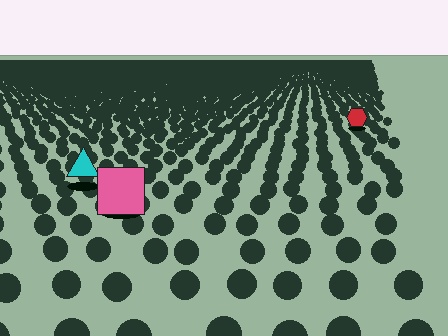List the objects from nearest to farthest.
From nearest to farthest: the pink square, the cyan triangle, the red hexagon.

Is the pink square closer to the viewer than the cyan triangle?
Yes. The pink square is closer — you can tell from the texture gradient: the ground texture is coarser near it.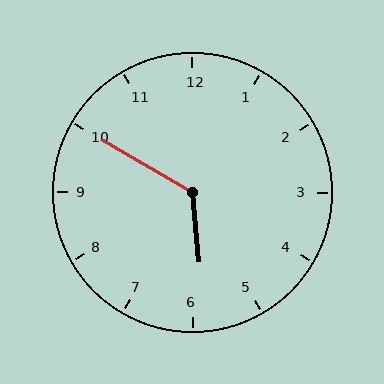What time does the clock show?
5:50.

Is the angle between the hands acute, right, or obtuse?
It is obtuse.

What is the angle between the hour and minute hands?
Approximately 125 degrees.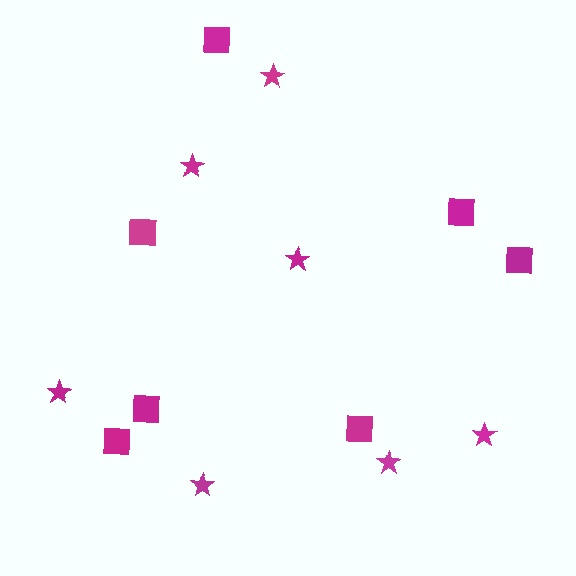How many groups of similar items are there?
There are 2 groups: one group of stars (7) and one group of squares (7).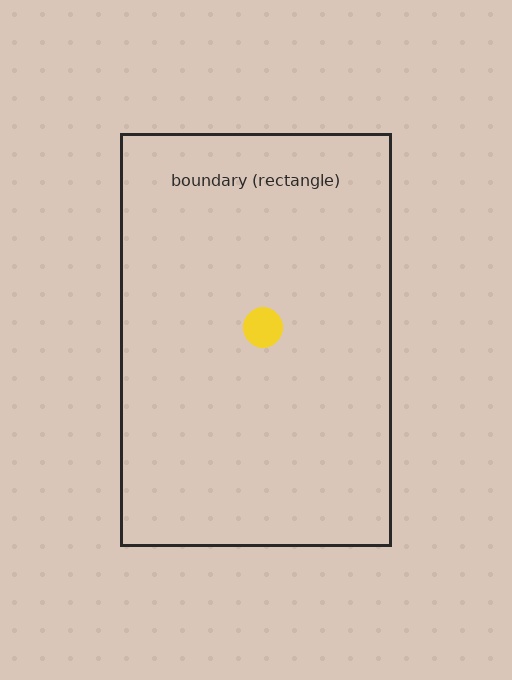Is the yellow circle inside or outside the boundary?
Inside.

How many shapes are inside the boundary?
1 inside, 0 outside.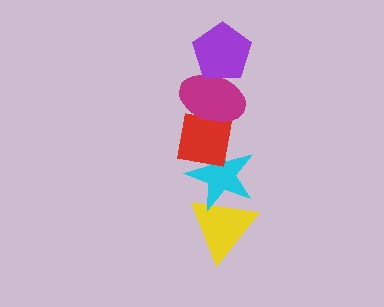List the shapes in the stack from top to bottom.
From top to bottom: the purple pentagon, the magenta ellipse, the red square, the cyan star, the yellow triangle.